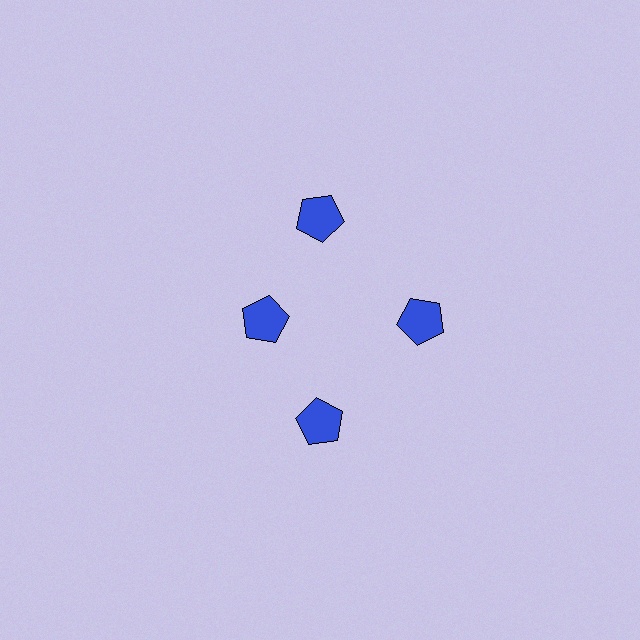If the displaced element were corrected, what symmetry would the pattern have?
It would have 4-fold rotational symmetry — the pattern would map onto itself every 90 degrees.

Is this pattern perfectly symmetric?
No. The 4 blue pentagons are arranged in a ring, but one element near the 9 o'clock position is pulled inward toward the center, breaking the 4-fold rotational symmetry.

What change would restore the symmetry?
The symmetry would be restored by moving it outward, back onto the ring so that all 4 pentagons sit at equal angles and equal distance from the center.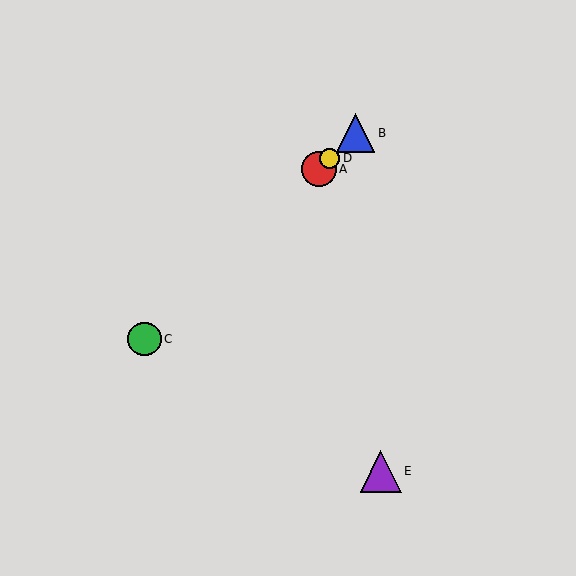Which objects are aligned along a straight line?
Objects A, B, C, D are aligned along a straight line.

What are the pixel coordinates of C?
Object C is at (144, 339).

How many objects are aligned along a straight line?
4 objects (A, B, C, D) are aligned along a straight line.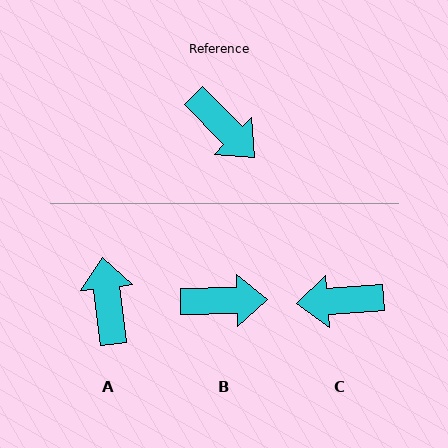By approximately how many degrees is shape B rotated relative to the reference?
Approximately 46 degrees counter-clockwise.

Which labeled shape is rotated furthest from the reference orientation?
A, about 142 degrees away.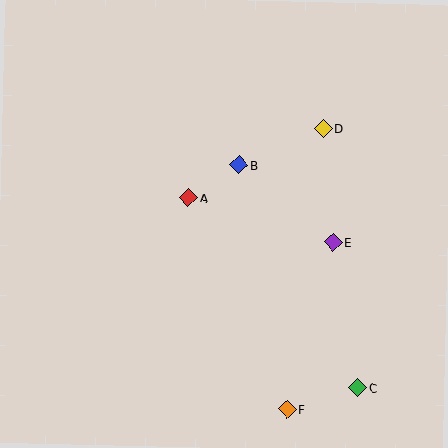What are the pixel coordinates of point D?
Point D is at (323, 128).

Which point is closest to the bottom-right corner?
Point C is closest to the bottom-right corner.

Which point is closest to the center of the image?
Point A at (188, 198) is closest to the center.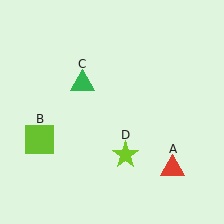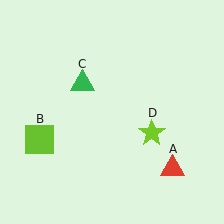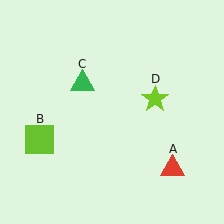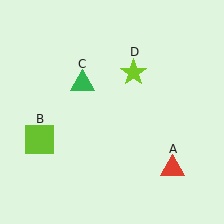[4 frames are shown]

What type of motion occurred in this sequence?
The lime star (object D) rotated counterclockwise around the center of the scene.